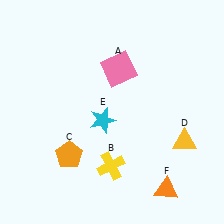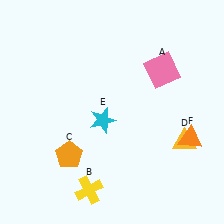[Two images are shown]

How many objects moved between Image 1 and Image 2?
3 objects moved between the two images.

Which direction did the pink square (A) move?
The pink square (A) moved right.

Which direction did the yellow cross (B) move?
The yellow cross (B) moved down.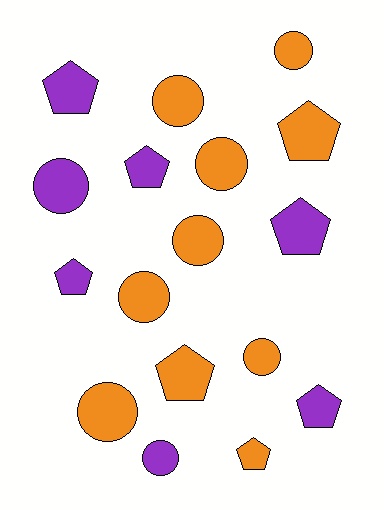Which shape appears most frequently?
Circle, with 9 objects.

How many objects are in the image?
There are 17 objects.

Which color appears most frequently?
Orange, with 10 objects.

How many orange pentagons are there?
There are 3 orange pentagons.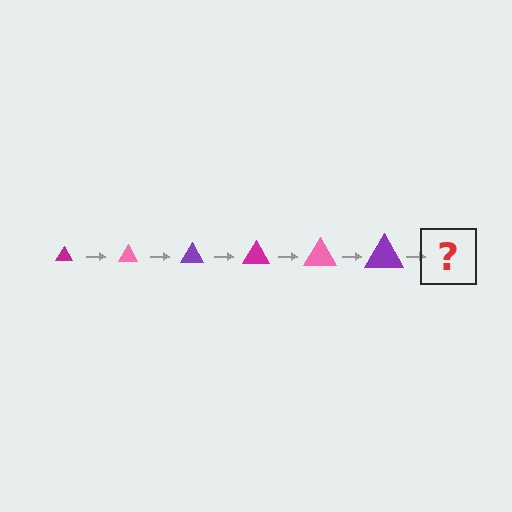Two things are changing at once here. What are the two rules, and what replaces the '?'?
The two rules are that the triangle grows larger each step and the color cycles through magenta, pink, and purple. The '?' should be a magenta triangle, larger than the previous one.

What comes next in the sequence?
The next element should be a magenta triangle, larger than the previous one.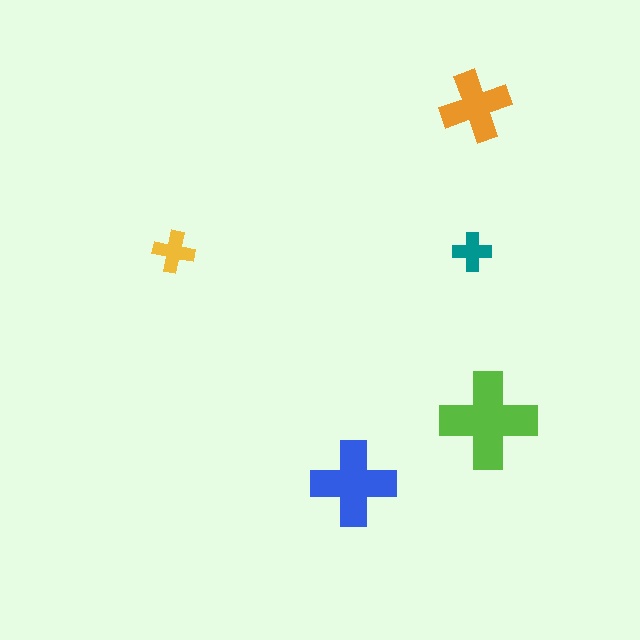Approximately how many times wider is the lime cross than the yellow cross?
About 2.5 times wider.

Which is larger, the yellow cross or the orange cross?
The orange one.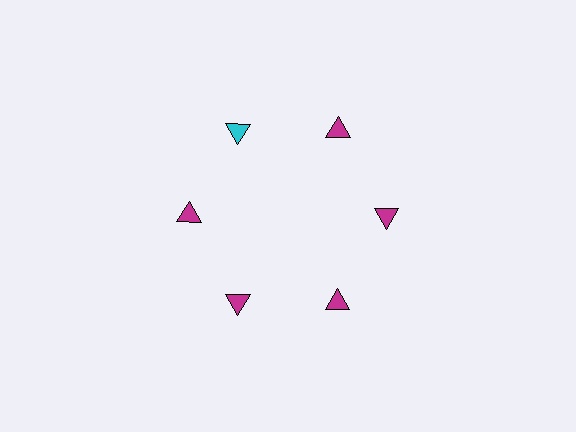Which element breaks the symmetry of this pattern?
The cyan triangle at roughly the 11 o'clock position breaks the symmetry. All other shapes are magenta triangles.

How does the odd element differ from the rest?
It has a different color: cyan instead of magenta.